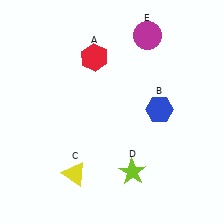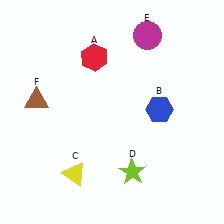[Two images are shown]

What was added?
A brown triangle (F) was added in Image 2.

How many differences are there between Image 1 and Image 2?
There is 1 difference between the two images.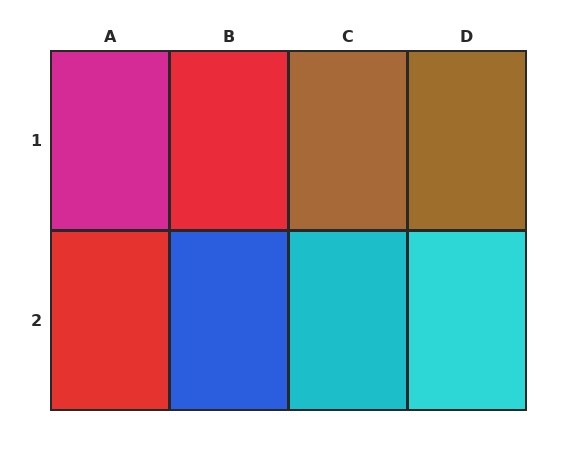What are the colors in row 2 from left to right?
Red, blue, cyan, cyan.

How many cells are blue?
1 cell is blue.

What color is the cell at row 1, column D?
Brown.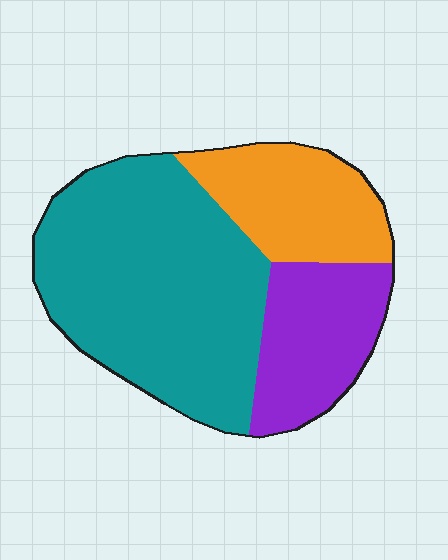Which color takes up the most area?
Teal, at roughly 55%.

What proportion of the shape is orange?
Orange covers 22% of the shape.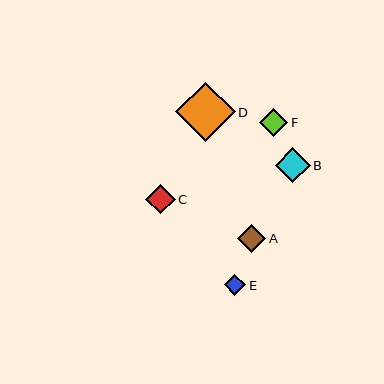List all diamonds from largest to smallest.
From largest to smallest: D, B, C, A, F, E.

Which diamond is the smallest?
Diamond E is the smallest with a size of approximately 21 pixels.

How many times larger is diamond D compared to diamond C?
Diamond D is approximately 2.0 times the size of diamond C.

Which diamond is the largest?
Diamond D is the largest with a size of approximately 60 pixels.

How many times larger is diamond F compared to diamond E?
Diamond F is approximately 1.3 times the size of diamond E.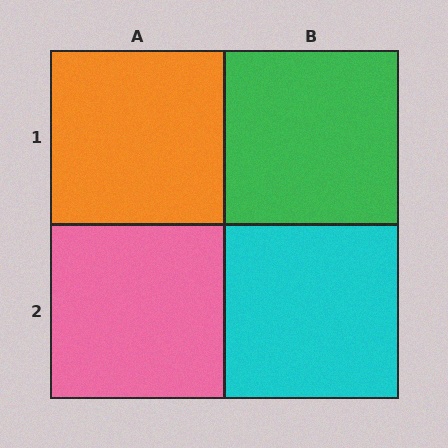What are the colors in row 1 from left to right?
Orange, green.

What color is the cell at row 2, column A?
Pink.